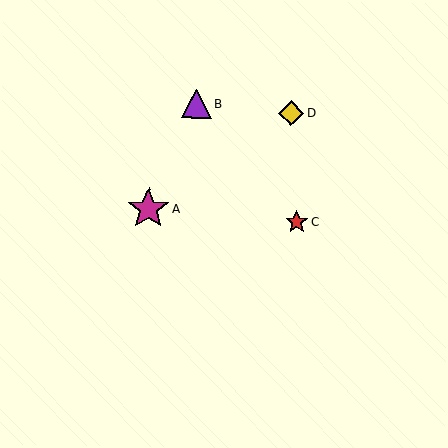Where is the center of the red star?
The center of the red star is at (297, 222).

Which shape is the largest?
The magenta star (labeled A) is the largest.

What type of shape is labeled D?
Shape D is a yellow diamond.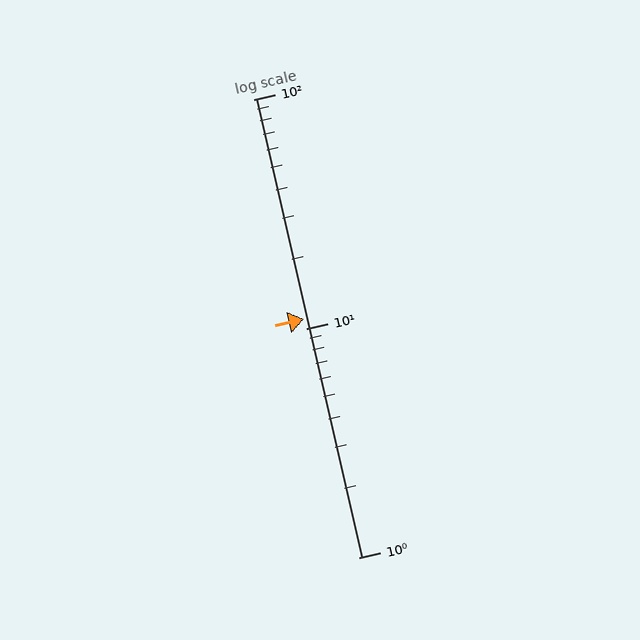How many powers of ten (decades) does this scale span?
The scale spans 2 decades, from 1 to 100.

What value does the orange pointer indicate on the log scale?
The pointer indicates approximately 11.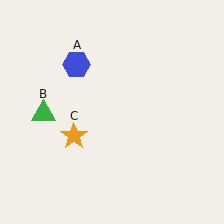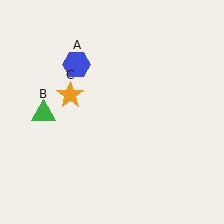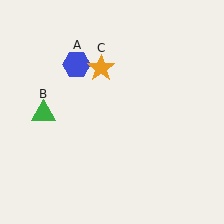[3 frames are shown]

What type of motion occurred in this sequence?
The orange star (object C) rotated clockwise around the center of the scene.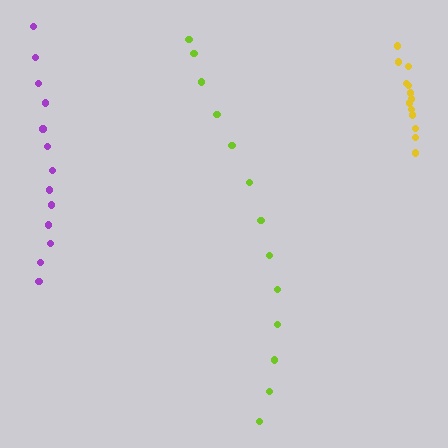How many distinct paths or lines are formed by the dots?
There are 3 distinct paths.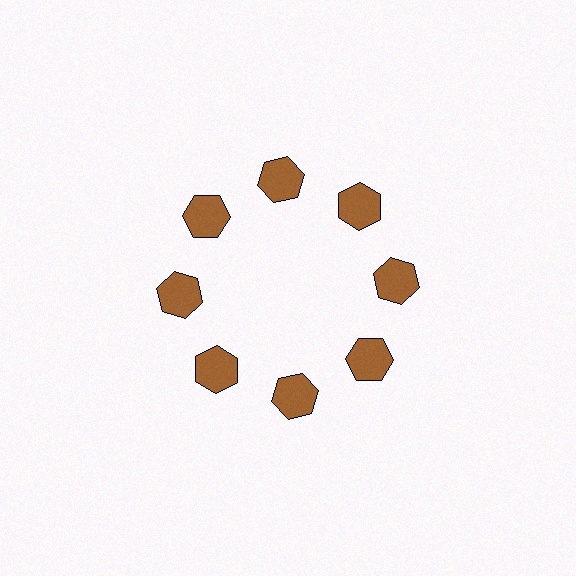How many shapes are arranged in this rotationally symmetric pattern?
There are 8 shapes, arranged in 8 groups of 1.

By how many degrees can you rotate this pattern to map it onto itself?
The pattern maps onto itself every 45 degrees of rotation.